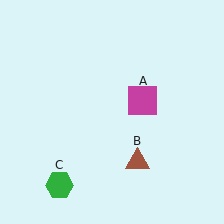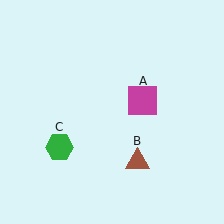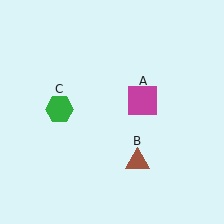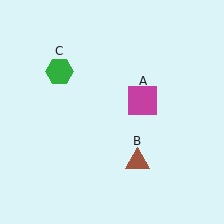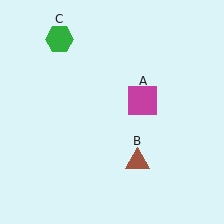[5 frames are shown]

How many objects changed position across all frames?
1 object changed position: green hexagon (object C).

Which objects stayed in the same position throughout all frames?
Magenta square (object A) and brown triangle (object B) remained stationary.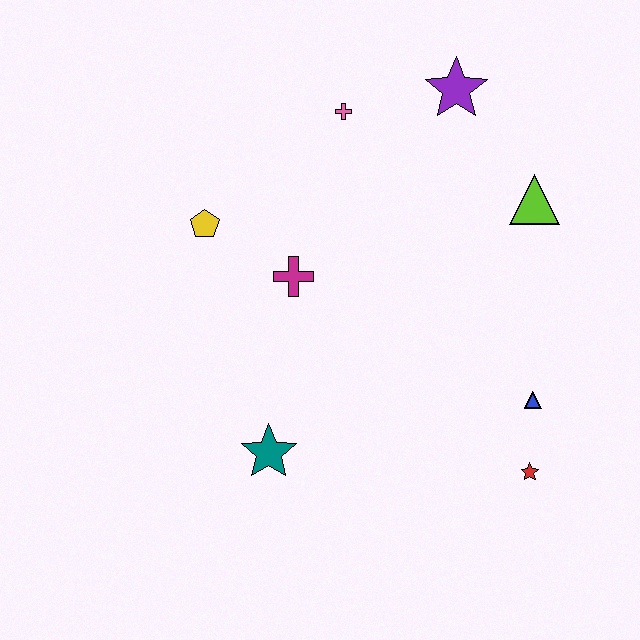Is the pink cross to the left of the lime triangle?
Yes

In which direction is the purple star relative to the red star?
The purple star is above the red star.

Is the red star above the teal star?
No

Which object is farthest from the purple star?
The teal star is farthest from the purple star.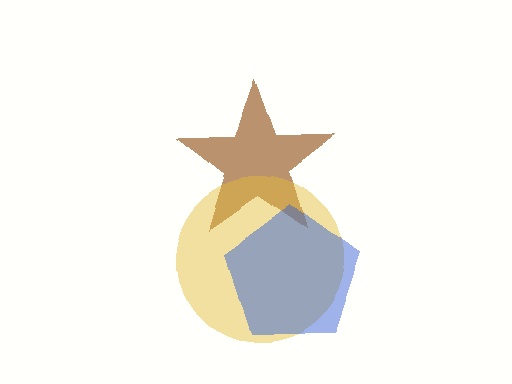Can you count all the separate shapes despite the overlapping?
Yes, there are 3 separate shapes.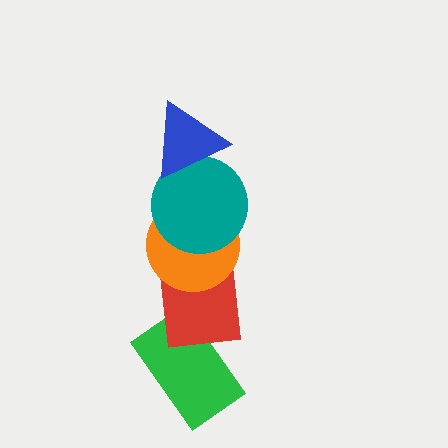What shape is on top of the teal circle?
The blue triangle is on top of the teal circle.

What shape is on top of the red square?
The orange circle is on top of the red square.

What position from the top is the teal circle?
The teal circle is 2nd from the top.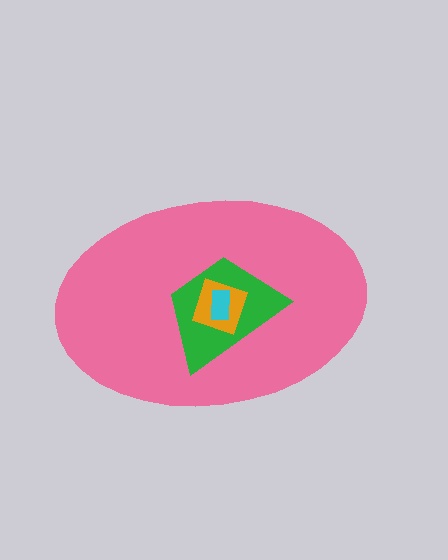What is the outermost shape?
The pink ellipse.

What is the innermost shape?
The cyan rectangle.